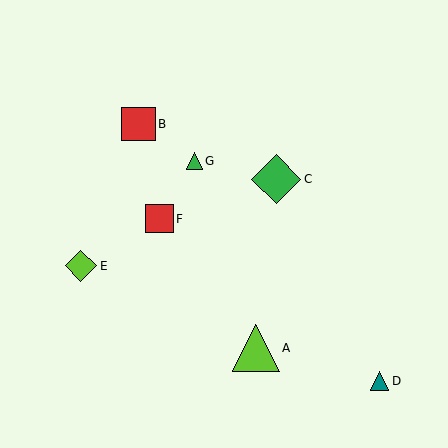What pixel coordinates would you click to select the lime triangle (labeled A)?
Click at (256, 348) to select the lime triangle A.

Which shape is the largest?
The green diamond (labeled C) is the largest.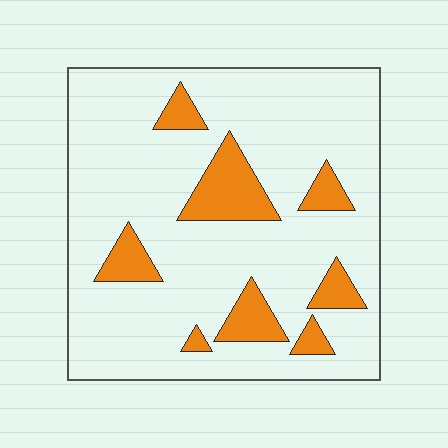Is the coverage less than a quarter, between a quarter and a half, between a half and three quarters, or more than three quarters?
Less than a quarter.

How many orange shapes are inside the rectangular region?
8.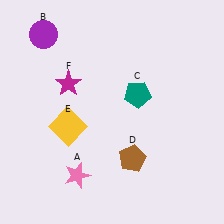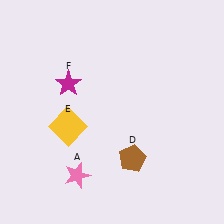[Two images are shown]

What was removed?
The purple circle (B), the teal pentagon (C) were removed in Image 2.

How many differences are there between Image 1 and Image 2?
There are 2 differences between the two images.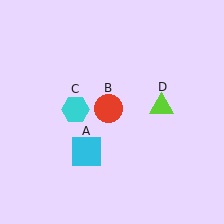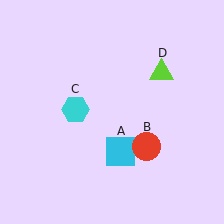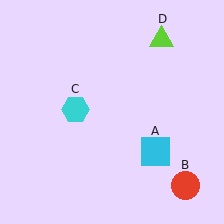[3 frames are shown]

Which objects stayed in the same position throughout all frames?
Cyan hexagon (object C) remained stationary.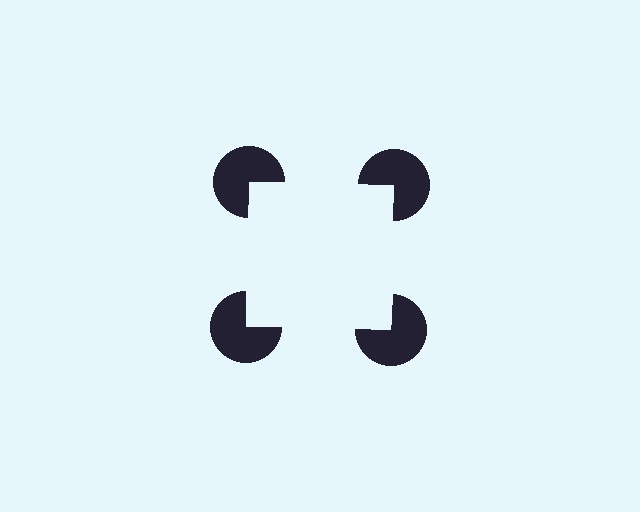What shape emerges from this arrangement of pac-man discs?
An illusory square — its edges are inferred from the aligned wedge cuts in the pac-man discs, not physically drawn.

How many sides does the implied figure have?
4 sides.